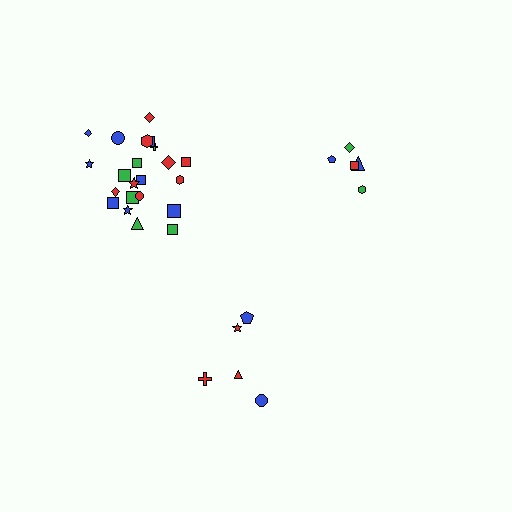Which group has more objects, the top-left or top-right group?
The top-left group.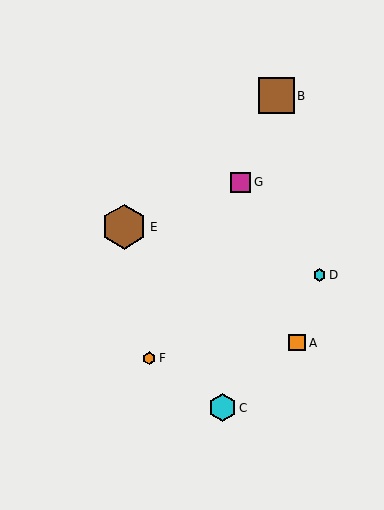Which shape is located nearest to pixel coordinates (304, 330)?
The orange square (labeled A) at (297, 343) is nearest to that location.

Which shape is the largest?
The brown hexagon (labeled E) is the largest.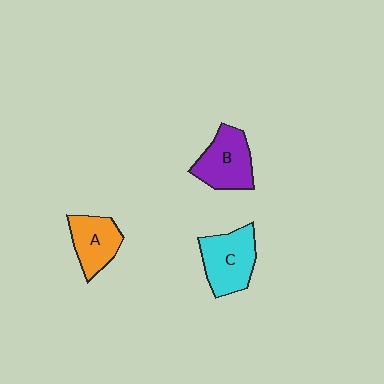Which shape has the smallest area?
Shape A (orange).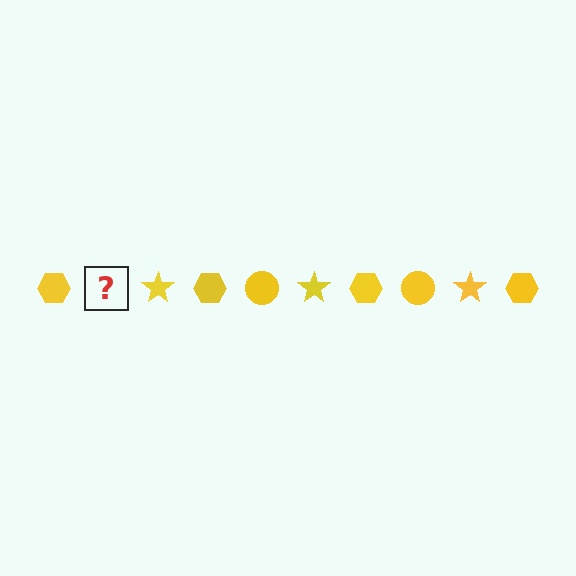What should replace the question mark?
The question mark should be replaced with a yellow circle.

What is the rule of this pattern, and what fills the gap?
The rule is that the pattern cycles through hexagon, circle, star shapes in yellow. The gap should be filled with a yellow circle.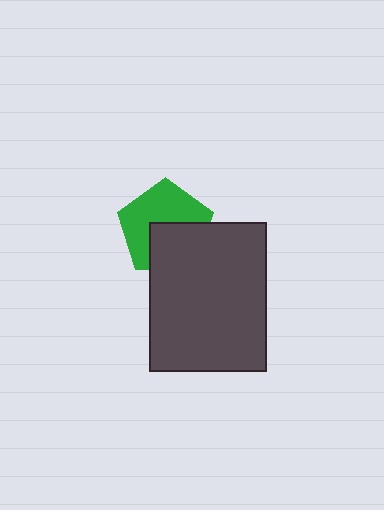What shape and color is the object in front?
The object in front is a dark gray rectangle.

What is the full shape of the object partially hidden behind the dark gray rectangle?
The partially hidden object is a green pentagon.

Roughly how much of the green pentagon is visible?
About half of it is visible (roughly 58%).